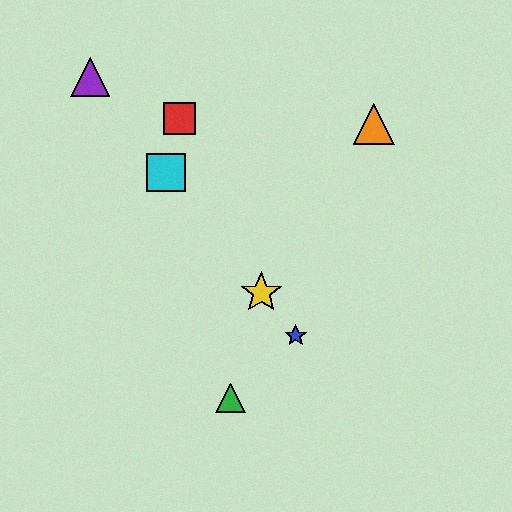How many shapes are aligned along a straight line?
4 shapes (the blue star, the yellow star, the purple triangle, the cyan square) are aligned along a straight line.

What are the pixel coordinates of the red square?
The red square is at (179, 119).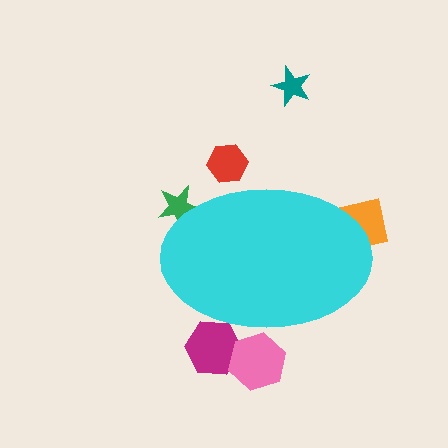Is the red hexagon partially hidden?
Yes, the red hexagon is partially hidden behind the cyan ellipse.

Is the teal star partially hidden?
No, the teal star is fully visible.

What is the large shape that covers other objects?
A cyan ellipse.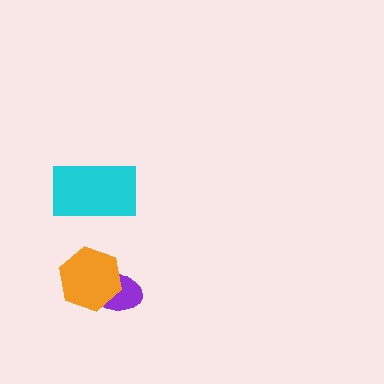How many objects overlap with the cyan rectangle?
0 objects overlap with the cyan rectangle.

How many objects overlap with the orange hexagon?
1 object overlaps with the orange hexagon.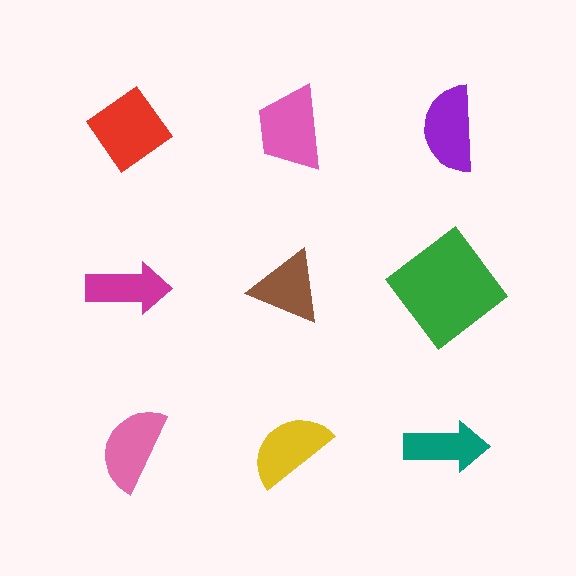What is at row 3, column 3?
A teal arrow.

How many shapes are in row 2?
3 shapes.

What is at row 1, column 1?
A red diamond.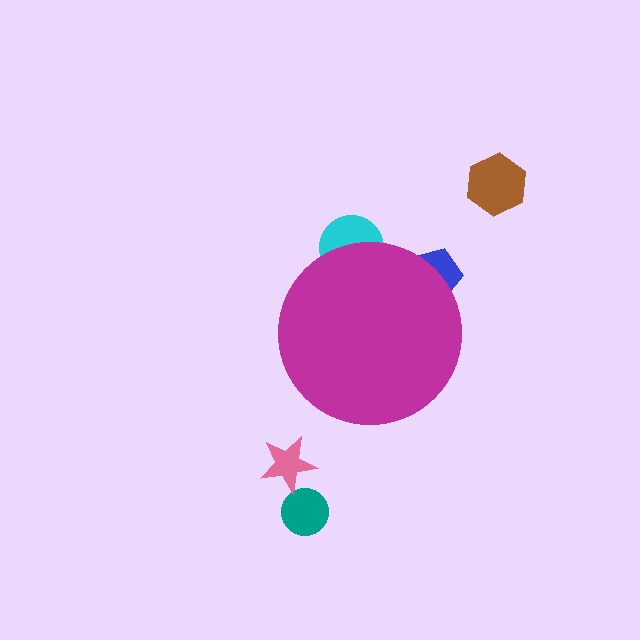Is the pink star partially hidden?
No, the pink star is fully visible.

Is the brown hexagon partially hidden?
No, the brown hexagon is fully visible.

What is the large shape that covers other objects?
A magenta circle.